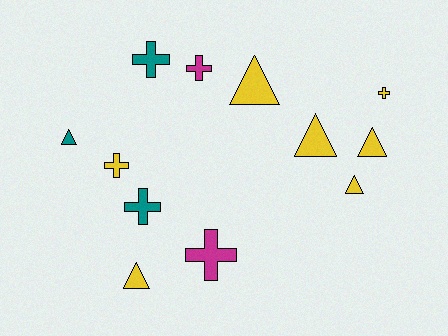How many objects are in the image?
There are 12 objects.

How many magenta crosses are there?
There are 2 magenta crosses.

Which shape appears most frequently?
Triangle, with 6 objects.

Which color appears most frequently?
Yellow, with 7 objects.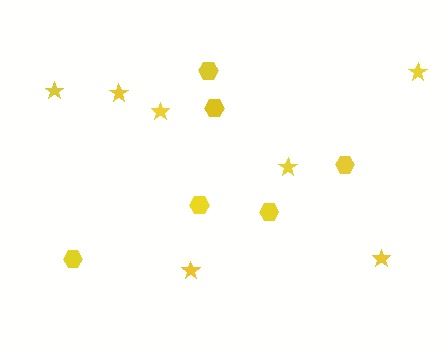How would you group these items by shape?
There are 2 groups: one group of stars (7) and one group of hexagons (6).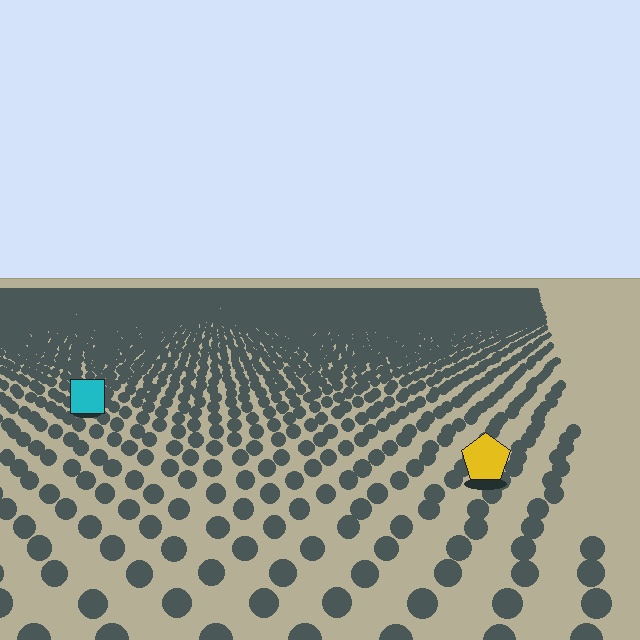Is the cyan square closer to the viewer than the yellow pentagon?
No. The yellow pentagon is closer — you can tell from the texture gradient: the ground texture is coarser near it.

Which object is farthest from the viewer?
The cyan square is farthest from the viewer. It appears smaller and the ground texture around it is denser.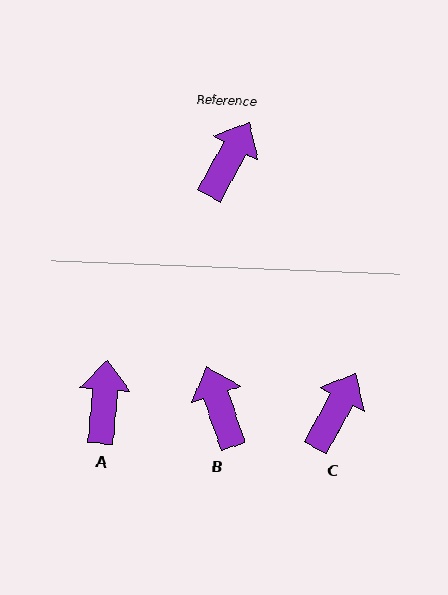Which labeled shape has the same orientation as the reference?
C.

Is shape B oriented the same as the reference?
No, it is off by about 48 degrees.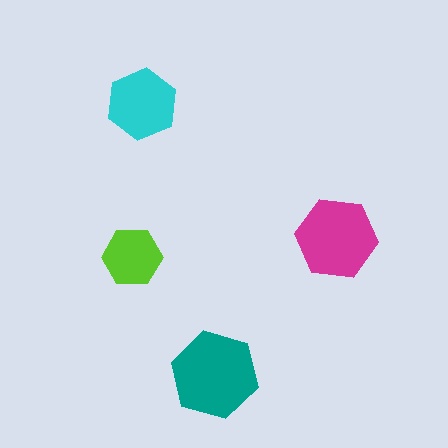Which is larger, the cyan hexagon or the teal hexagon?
The teal one.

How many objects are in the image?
There are 4 objects in the image.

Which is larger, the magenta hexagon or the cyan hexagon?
The magenta one.